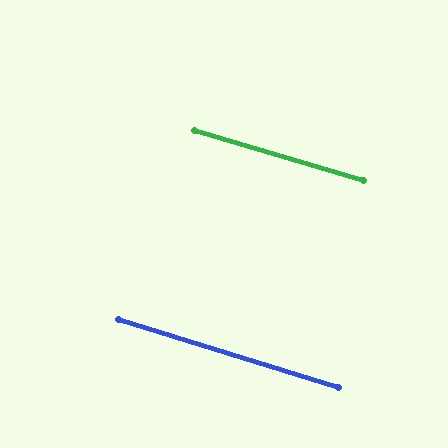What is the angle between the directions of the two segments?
Approximately 1 degree.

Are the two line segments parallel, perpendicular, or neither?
Parallel — their directions differ by only 0.6°.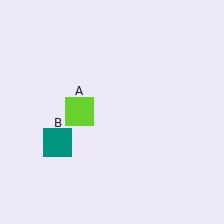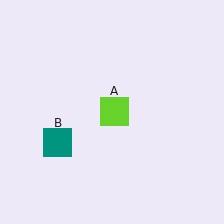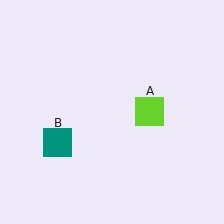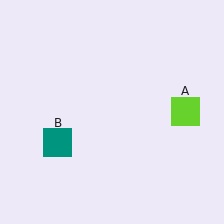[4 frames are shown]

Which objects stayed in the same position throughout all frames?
Teal square (object B) remained stationary.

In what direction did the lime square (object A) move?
The lime square (object A) moved right.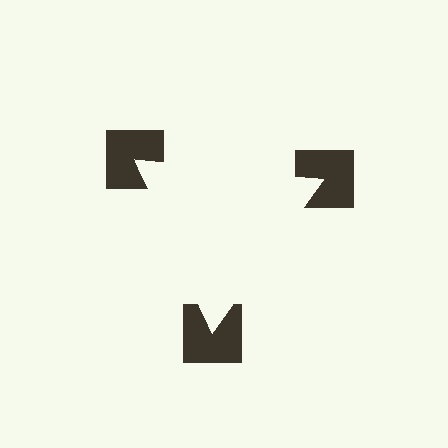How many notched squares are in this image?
There are 3 — one at each vertex of the illusory triangle.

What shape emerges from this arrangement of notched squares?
An illusory triangle — its edges are inferred from the aligned wedge cuts in the notched squares, not physically drawn.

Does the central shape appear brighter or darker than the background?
It typically appears slightly brighter than the background, even though no actual brightness change is drawn.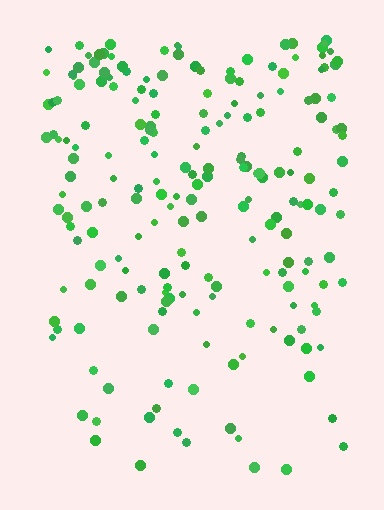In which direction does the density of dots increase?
From bottom to top, with the top side densest.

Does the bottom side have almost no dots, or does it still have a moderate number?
Still a moderate number, just noticeably fewer than the top.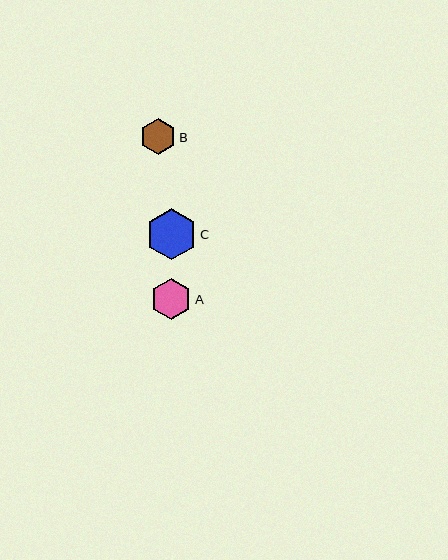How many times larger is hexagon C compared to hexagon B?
Hexagon C is approximately 1.4 times the size of hexagon B.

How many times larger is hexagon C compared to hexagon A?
Hexagon C is approximately 1.2 times the size of hexagon A.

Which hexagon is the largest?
Hexagon C is the largest with a size of approximately 51 pixels.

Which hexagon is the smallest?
Hexagon B is the smallest with a size of approximately 37 pixels.